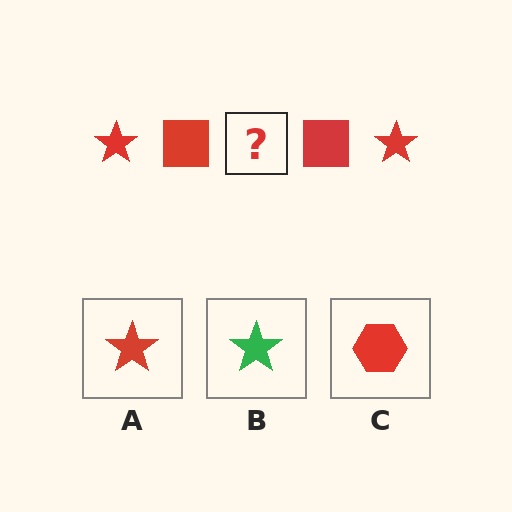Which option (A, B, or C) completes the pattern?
A.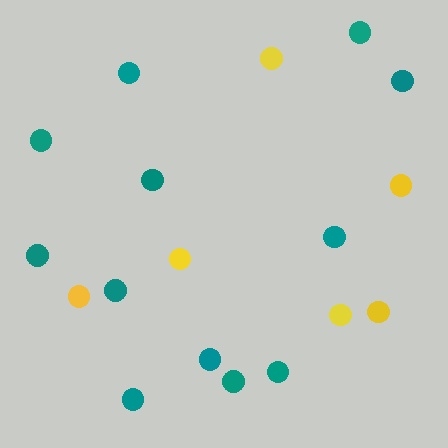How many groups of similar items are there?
There are 2 groups: one group of teal circles (12) and one group of yellow circles (6).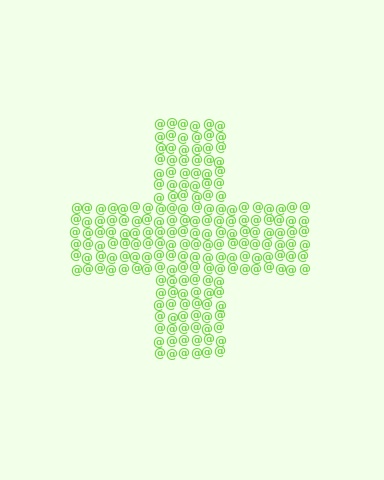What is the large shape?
The large shape is a cross.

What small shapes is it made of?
It is made of small at signs.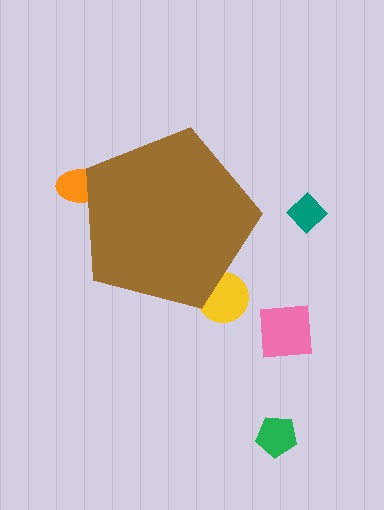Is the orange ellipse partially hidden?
Yes, the orange ellipse is partially hidden behind the brown pentagon.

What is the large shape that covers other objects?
A brown pentagon.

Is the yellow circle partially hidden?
Yes, the yellow circle is partially hidden behind the brown pentagon.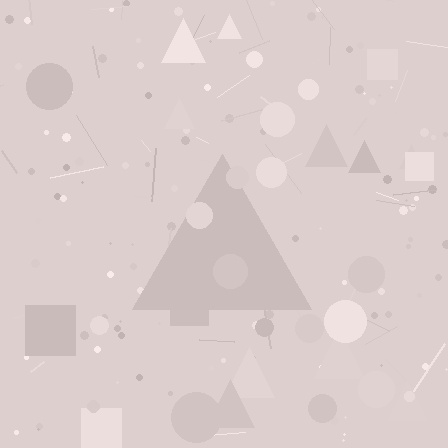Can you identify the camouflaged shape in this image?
The camouflaged shape is a triangle.